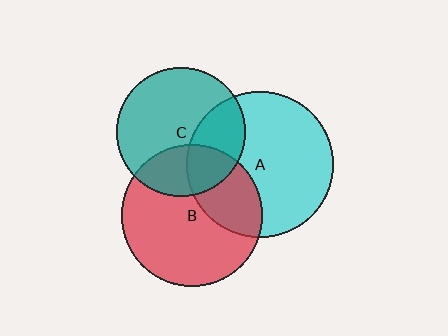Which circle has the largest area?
Circle A (cyan).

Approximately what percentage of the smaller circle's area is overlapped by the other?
Approximately 30%.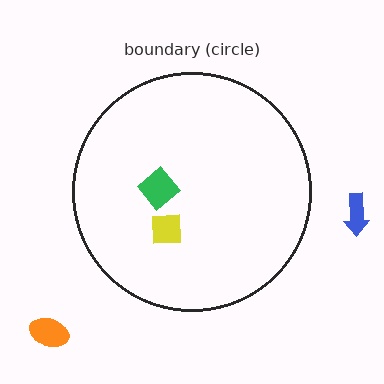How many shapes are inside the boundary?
2 inside, 2 outside.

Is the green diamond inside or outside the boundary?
Inside.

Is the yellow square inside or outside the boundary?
Inside.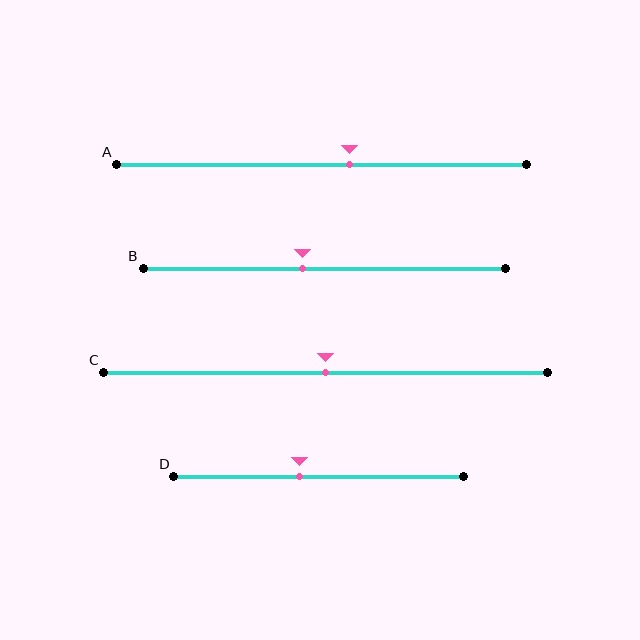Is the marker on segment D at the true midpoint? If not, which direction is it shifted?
No, the marker on segment D is shifted to the left by about 7% of the segment length.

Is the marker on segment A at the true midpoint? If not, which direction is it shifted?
No, the marker on segment A is shifted to the right by about 7% of the segment length.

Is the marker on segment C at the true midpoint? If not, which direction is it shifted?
Yes, the marker on segment C is at the true midpoint.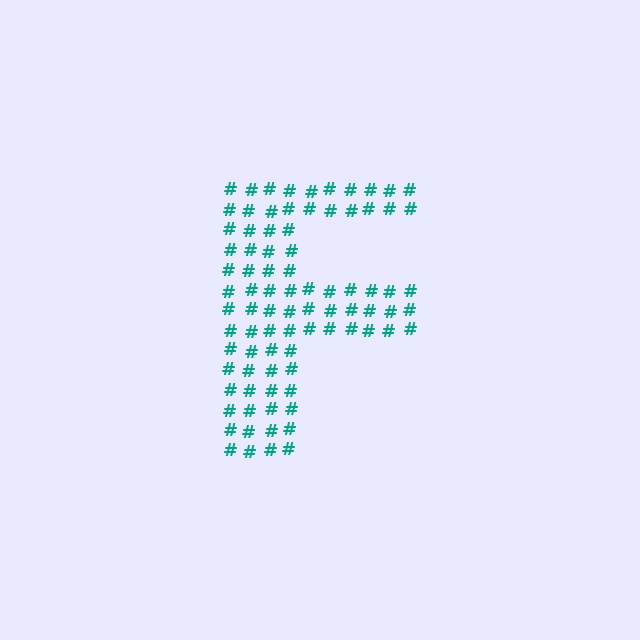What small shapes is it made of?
It is made of small hash symbols.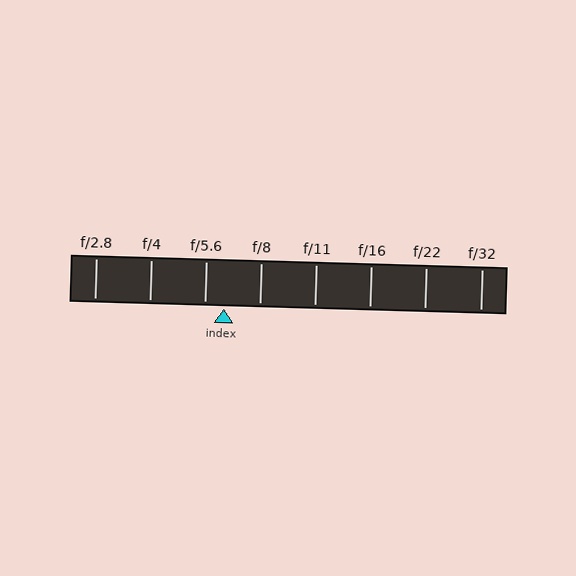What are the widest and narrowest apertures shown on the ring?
The widest aperture shown is f/2.8 and the narrowest is f/32.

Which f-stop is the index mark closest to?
The index mark is closest to f/5.6.